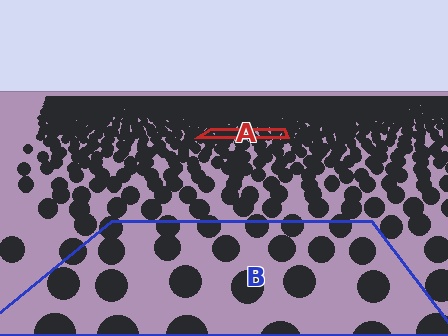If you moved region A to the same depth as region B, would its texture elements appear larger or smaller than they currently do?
They would appear larger. At a closer depth, the same texture elements are projected at a bigger on-screen size.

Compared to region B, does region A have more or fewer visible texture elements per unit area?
Region A has more texture elements per unit area — they are packed more densely because it is farther away.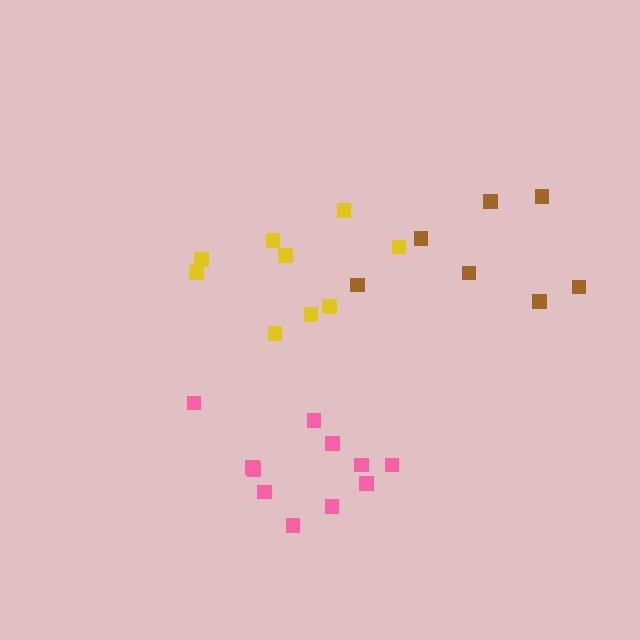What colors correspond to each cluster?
The clusters are colored: brown, pink, yellow.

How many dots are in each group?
Group 1: 7 dots, Group 2: 11 dots, Group 3: 9 dots (27 total).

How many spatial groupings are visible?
There are 3 spatial groupings.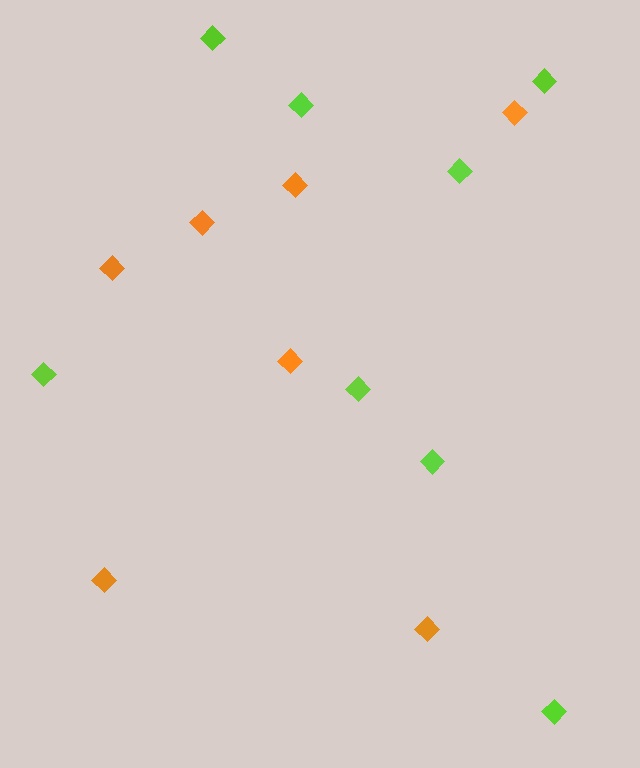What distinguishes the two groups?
There are 2 groups: one group of lime diamonds (8) and one group of orange diamonds (7).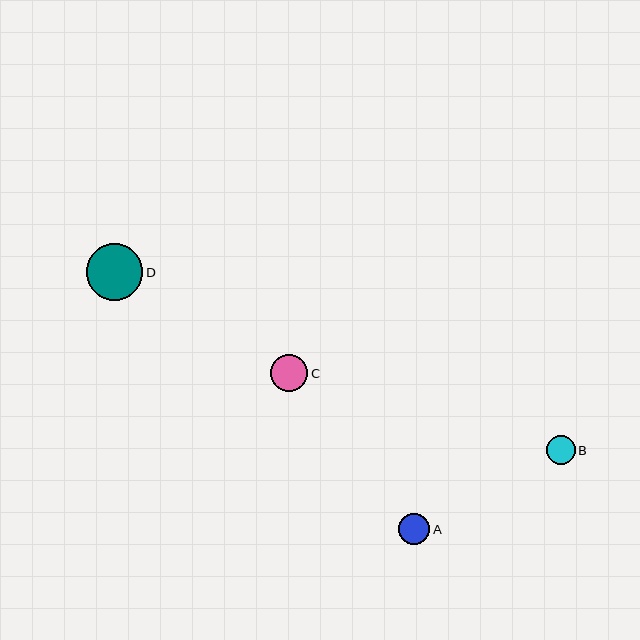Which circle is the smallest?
Circle B is the smallest with a size of approximately 29 pixels.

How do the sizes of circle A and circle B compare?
Circle A and circle B are approximately the same size.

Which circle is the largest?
Circle D is the largest with a size of approximately 57 pixels.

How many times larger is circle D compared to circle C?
Circle D is approximately 1.5 times the size of circle C.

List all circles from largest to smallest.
From largest to smallest: D, C, A, B.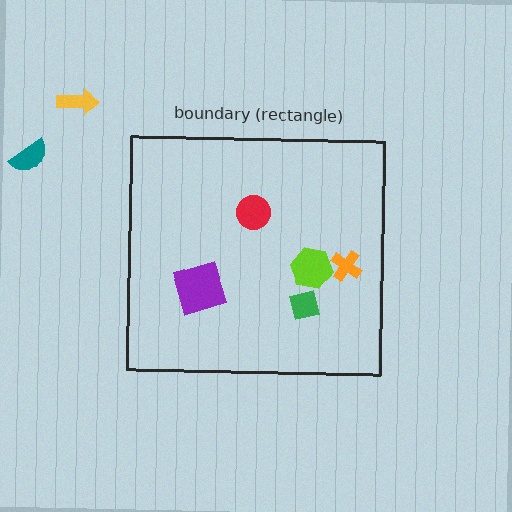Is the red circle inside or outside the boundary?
Inside.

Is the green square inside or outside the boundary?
Inside.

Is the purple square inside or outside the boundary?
Inside.